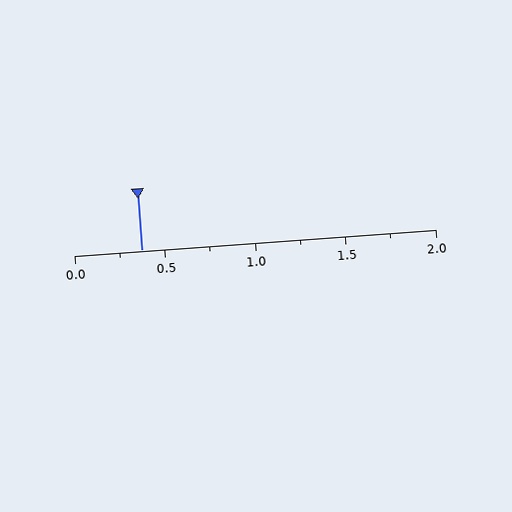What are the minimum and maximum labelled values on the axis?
The axis runs from 0.0 to 2.0.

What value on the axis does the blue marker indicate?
The marker indicates approximately 0.38.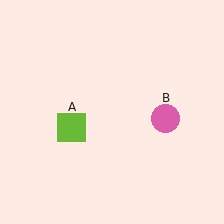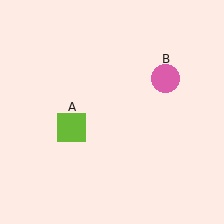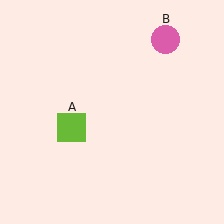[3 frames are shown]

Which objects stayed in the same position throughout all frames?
Lime square (object A) remained stationary.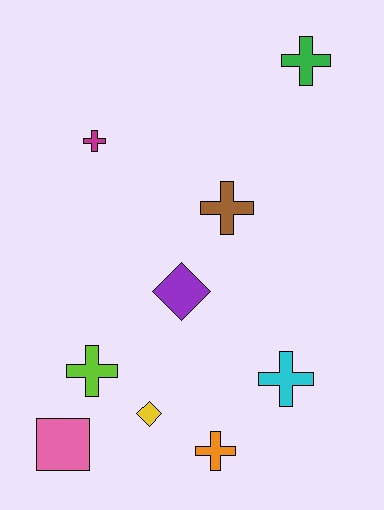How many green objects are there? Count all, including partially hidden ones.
There is 1 green object.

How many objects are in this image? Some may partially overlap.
There are 9 objects.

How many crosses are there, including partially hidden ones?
There are 6 crosses.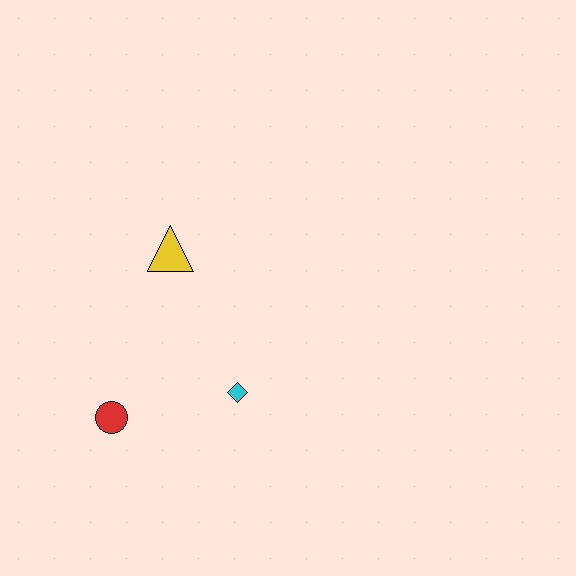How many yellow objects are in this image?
There is 1 yellow object.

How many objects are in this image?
There are 3 objects.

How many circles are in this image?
There is 1 circle.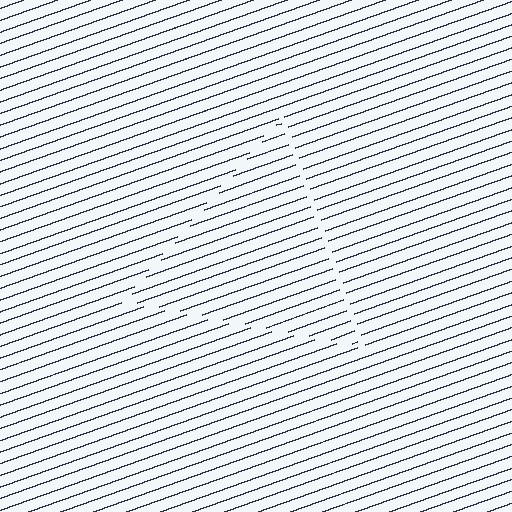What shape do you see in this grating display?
An illusory triangle. The interior of the shape contains the same grating, shifted by half a period — the contour is defined by the phase discontinuity where line-ends from the inner and outer gratings abut.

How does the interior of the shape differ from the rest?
The interior of the shape contains the same grating, shifted by half a period — the contour is defined by the phase discontinuity where line-ends from the inner and outer gratings abut.